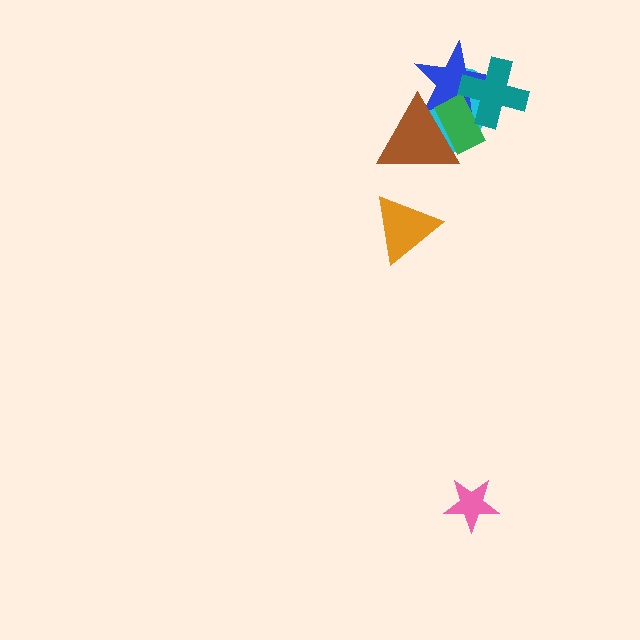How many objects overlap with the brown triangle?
3 objects overlap with the brown triangle.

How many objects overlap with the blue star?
4 objects overlap with the blue star.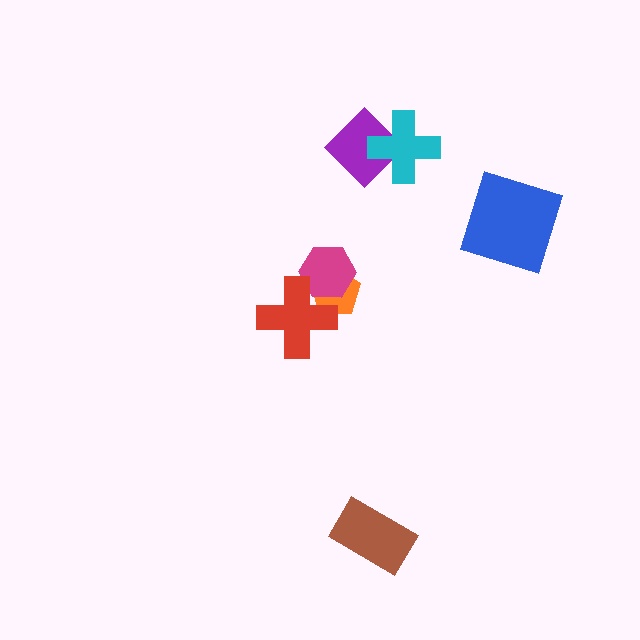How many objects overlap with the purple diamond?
1 object overlaps with the purple diamond.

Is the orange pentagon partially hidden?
Yes, it is partially covered by another shape.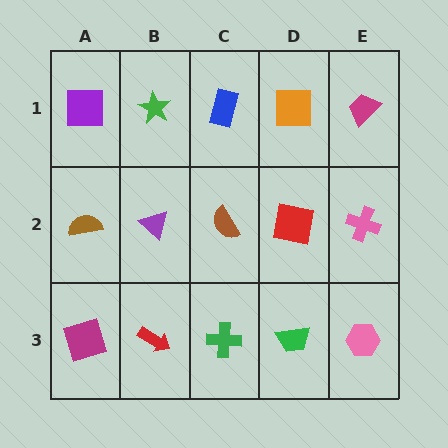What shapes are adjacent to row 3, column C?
A brown semicircle (row 2, column C), a red arrow (row 3, column B), a green trapezoid (row 3, column D).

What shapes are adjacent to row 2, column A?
A purple square (row 1, column A), a magenta square (row 3, column A), a purple triangle (row 2, column B).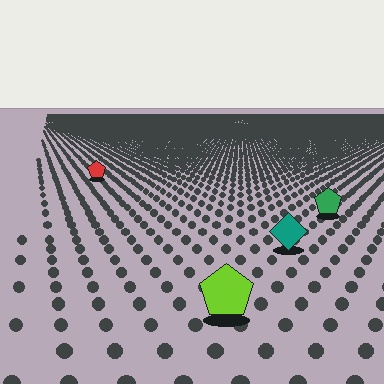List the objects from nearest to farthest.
From nearest to farthest: the lime pentagon, the teal diamond, the green pentagon, the red pentagon.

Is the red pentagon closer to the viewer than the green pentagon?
No. The green pentagon is closer — you can tell from the texture gradient: the ground texture is coarser near it.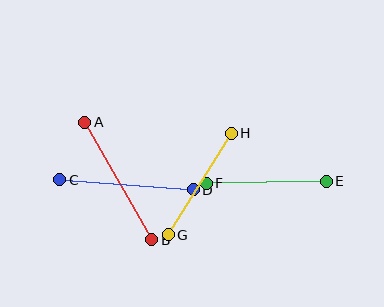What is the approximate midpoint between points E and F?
The midpoint is at approximately (266, 182) pixels.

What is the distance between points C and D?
The distance is approximately 134 pixels.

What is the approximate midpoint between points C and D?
The midpoint is at approximately (126, 185) pixels.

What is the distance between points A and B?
The distance is approximately 136 pixels.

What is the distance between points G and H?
The distance is approximately 119 pixels.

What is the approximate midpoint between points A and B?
The midpoint is at approximately (118, 181) pixels.